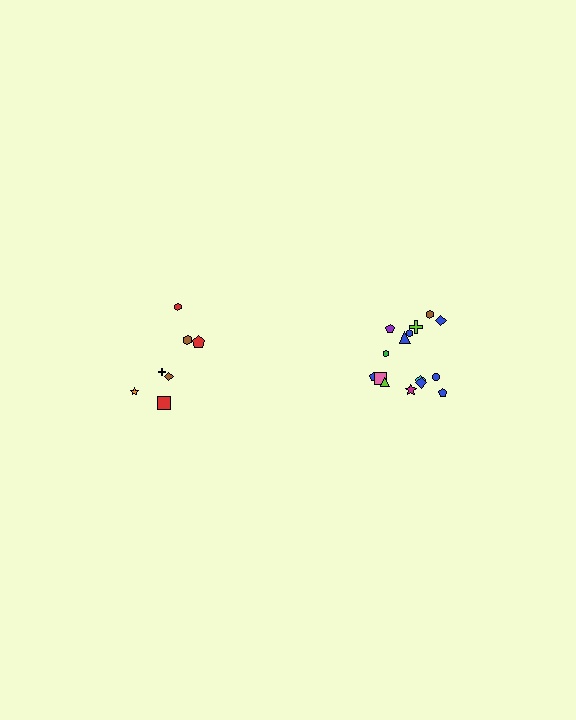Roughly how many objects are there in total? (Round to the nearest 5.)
Roughly 20 objects in total.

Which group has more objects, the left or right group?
The right group.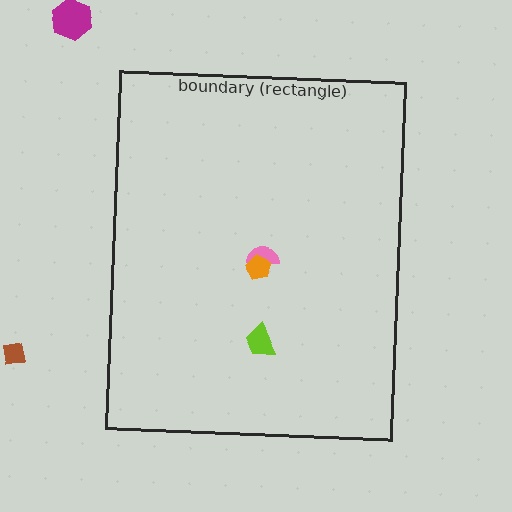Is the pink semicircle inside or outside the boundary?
Inside.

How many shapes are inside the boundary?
3 inside, 2 outside.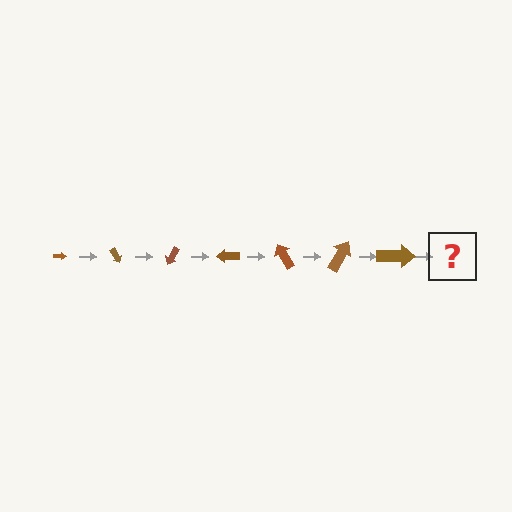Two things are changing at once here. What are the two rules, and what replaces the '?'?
The two rules are that the arrow grows larger each step and it rotates 60 degrees each step. The '?' should be an arrow, larger than the previous one and rotated 420 degrees from the start.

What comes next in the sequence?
The next element should be an arrow, larger than the previous one and rotated 420 degrees from the start.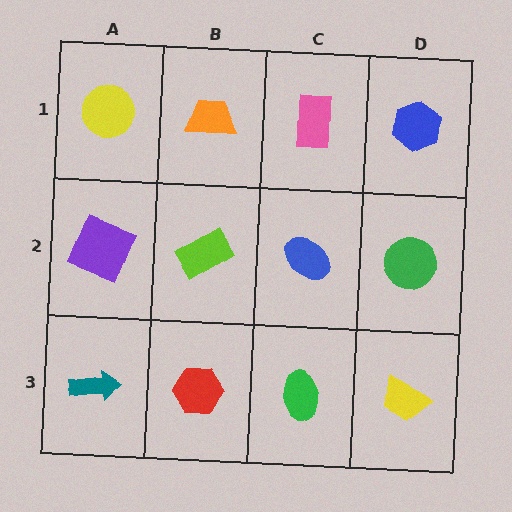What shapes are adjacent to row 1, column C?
A blue ellipse (row 2, column C), an orange trapezoid (row 1, column B), a blue hexagon (row 1, column D).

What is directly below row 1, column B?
A lime rectangle.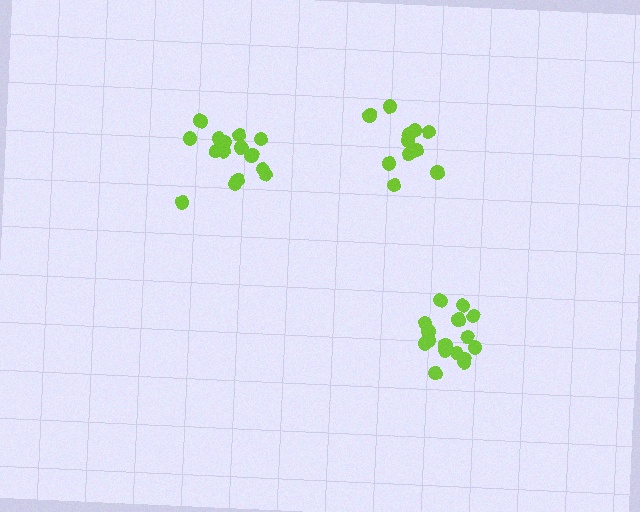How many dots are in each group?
Group 1: 11 dots, Group 2: 16 dots, Group 3: 16 dots (43 total).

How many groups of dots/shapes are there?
There are 3 groups.